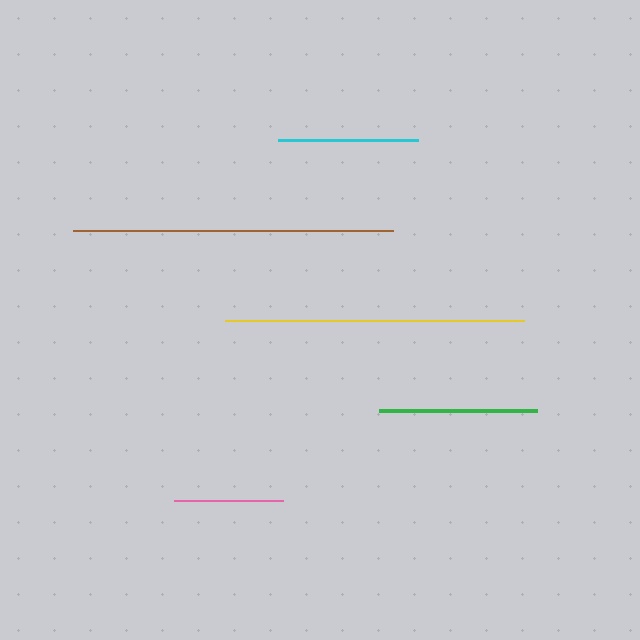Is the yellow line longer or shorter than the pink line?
The yellow line is longer than the pink line.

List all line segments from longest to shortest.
From longest to shortest: brown, yellow, green, cyan, pink.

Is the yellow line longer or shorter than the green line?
The yellow line is longer than the green line.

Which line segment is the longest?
The brown line is the longest at approximately 320 pixels.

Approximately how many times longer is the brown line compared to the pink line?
The brown line is approximately 2.9 times the length of the pink line.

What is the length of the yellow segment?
The yellow segment is approximately 299 pixels long.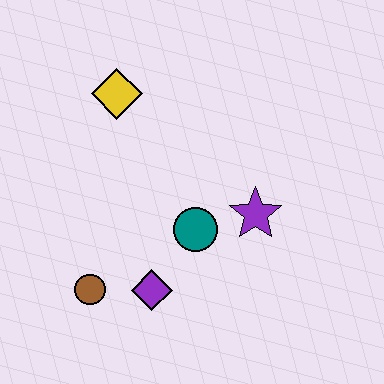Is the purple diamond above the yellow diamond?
No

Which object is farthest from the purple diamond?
The yellow diamond is farthest from the purple diamond.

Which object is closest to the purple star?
The teal circle is closest to the purple star.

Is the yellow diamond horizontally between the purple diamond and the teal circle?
No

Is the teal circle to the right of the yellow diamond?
Yes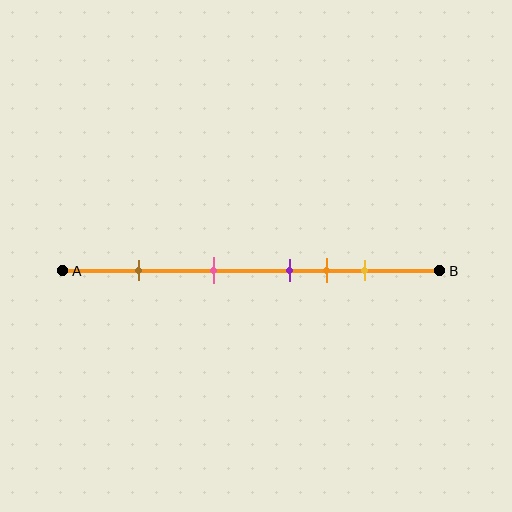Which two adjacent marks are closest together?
The purple and orange marks are the closest adjacent pair.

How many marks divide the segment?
There are 5 marks dividing the segment.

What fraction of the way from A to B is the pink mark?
The pink mark is approximately 40% (0.4) of the way from A to B.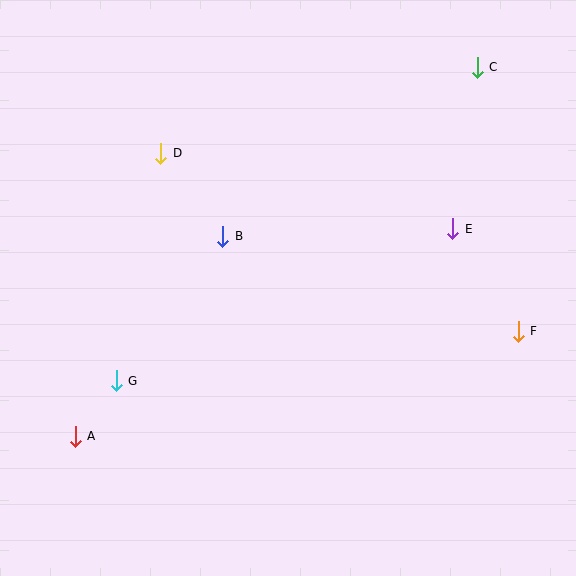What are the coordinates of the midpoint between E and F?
The midpoint between E and F is at (485, 280).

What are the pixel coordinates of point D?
Point D is at (161, 153).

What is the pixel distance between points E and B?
The distance between E and B is 230 pixels.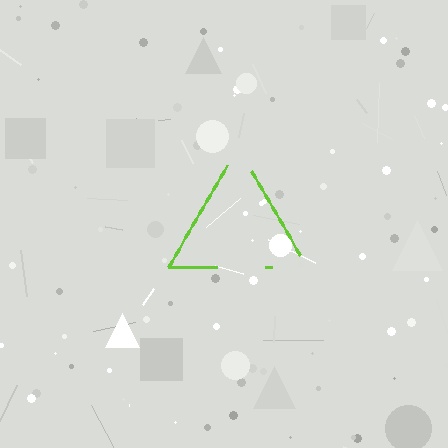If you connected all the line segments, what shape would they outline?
They would outline a triangle.